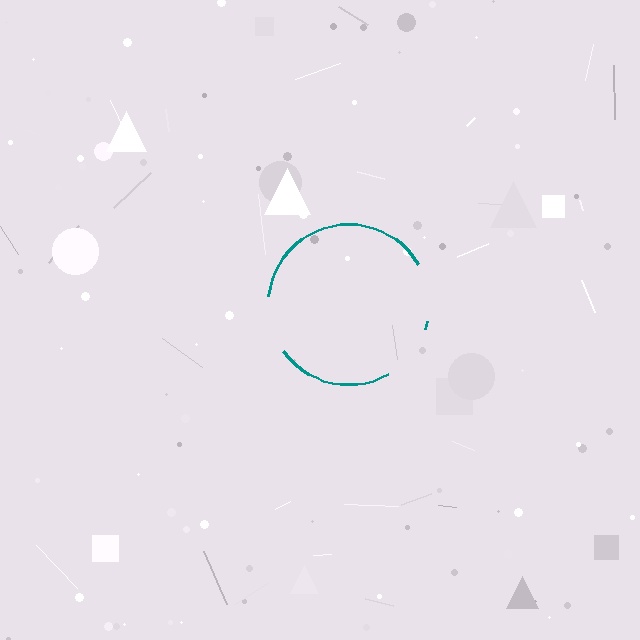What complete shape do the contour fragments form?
The contour fragments form a circle.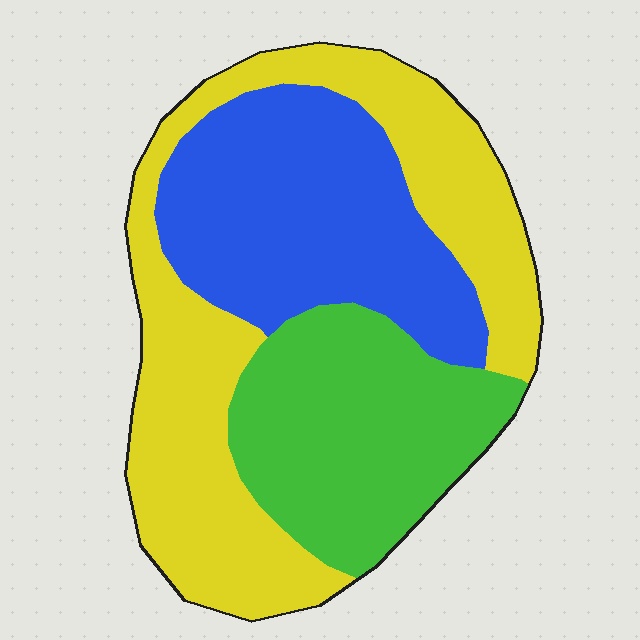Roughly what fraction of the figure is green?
Green covers roughly 25% of the figure.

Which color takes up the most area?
Yellow, at roughly 40%.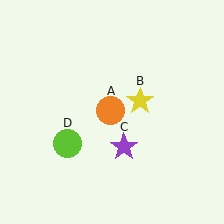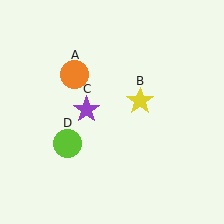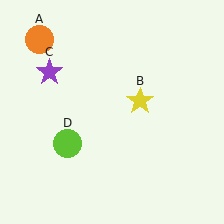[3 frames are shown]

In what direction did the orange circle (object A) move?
The orange circle (object A) moved up and to the left.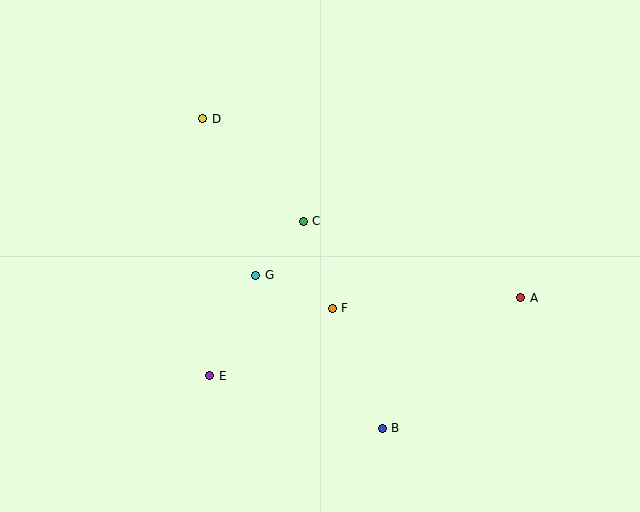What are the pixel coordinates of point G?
Point G is at (256, 275).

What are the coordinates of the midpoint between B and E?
The midpoint between B and E is at (296, 402).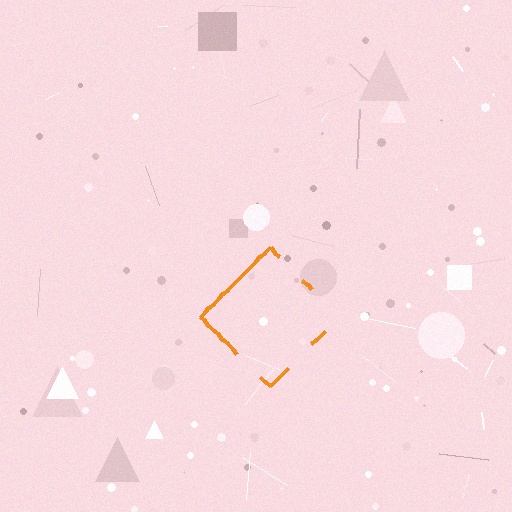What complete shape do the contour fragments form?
The contour fragments form a diamond.